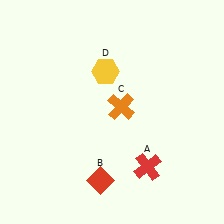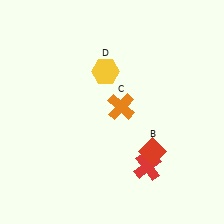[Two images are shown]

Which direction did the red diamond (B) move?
The red diamond (B) moved right.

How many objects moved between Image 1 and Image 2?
1 object moved between the two images.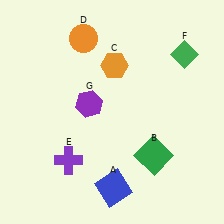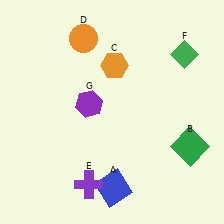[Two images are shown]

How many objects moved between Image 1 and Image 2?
2 objects moved between the two images.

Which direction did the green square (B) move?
The green square (B) moved right.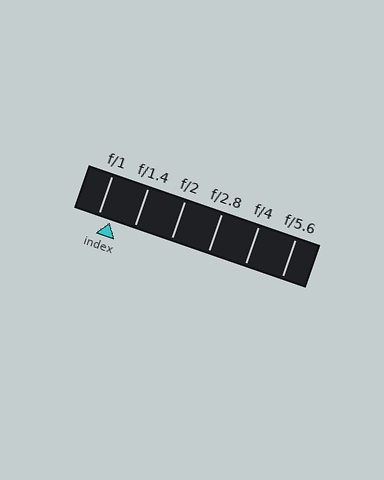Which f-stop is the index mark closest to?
The index mark is closest to f/1.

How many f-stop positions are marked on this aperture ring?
There are 6 f-stop positions marked.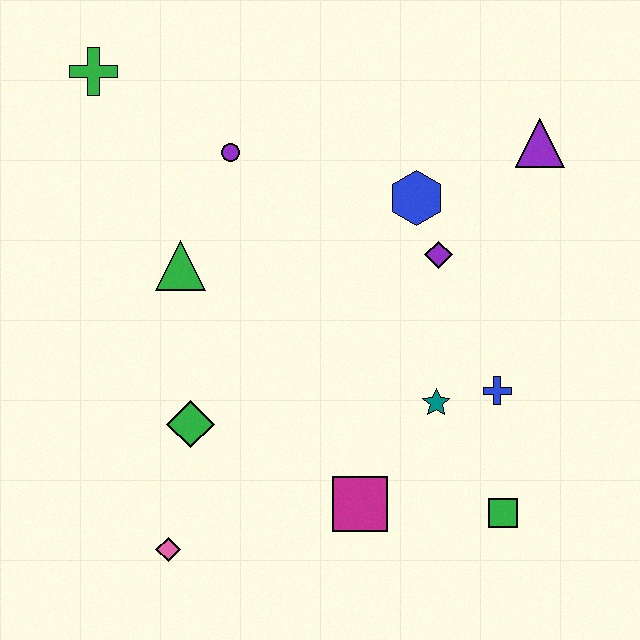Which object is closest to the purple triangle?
The blue hexagon is closest to the purple triangle.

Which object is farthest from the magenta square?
The green cross is farthest from the magenta square.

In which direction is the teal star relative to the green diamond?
The teal star is to the right of the green diamond.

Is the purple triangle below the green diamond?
No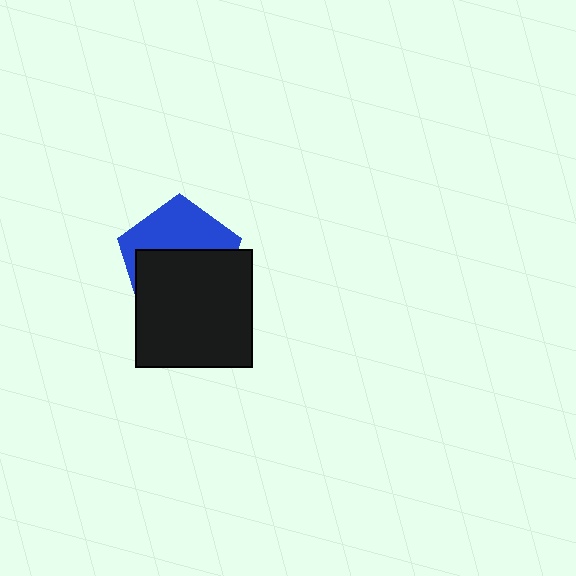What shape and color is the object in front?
The object in front is a black square.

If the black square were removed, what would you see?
You would see the complete blue pentagon.